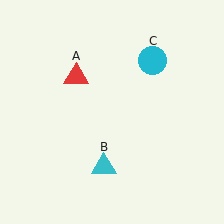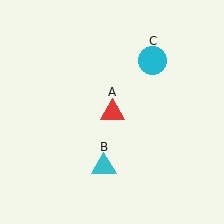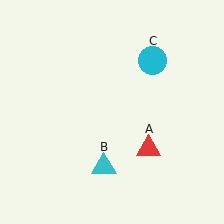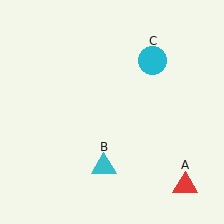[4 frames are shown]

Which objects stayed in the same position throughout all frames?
Cyan triangle (object B) and cyan circle (object C) remained stationary.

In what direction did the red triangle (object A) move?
The red triangle (object A) moved down and to the right.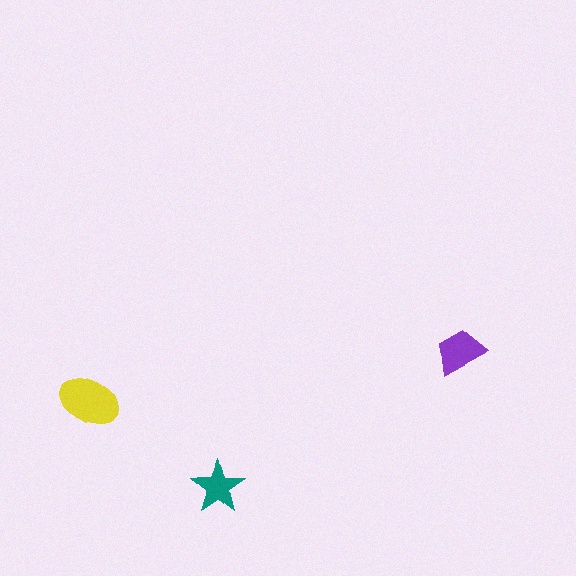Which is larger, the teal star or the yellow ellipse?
The yellow ellipse.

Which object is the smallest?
The teal star.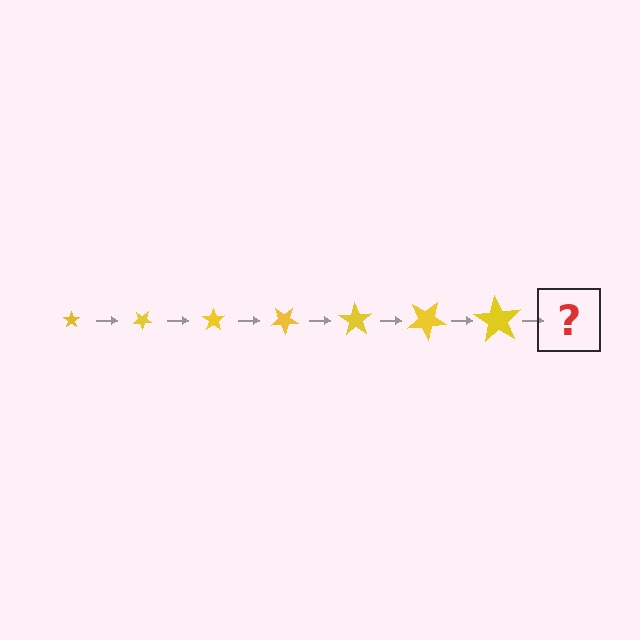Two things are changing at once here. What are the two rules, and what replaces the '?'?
The two rules are that the star grows larger each step and it rotates 35 degrees each step. The '?' should be a star, larger than the previous one and rotated 245 degrees from the start.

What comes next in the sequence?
The next element should be a star, larger than the previous one and rotated 245 degrees from the start.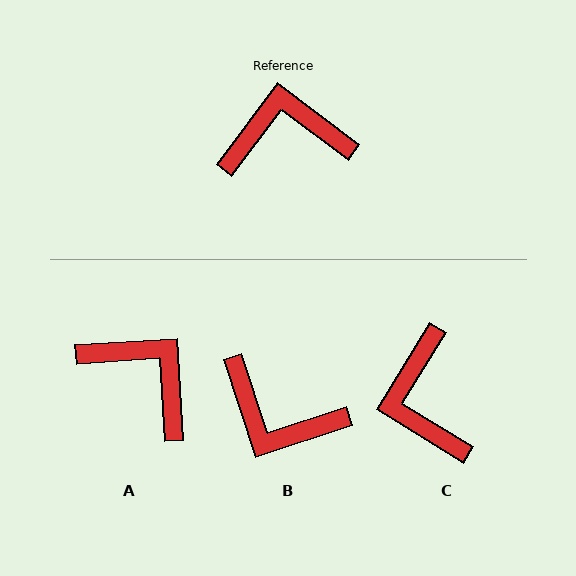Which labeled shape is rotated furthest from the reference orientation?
B, about 145 degrees away.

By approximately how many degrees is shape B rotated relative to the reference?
Approximately 145 degrees counter-clockwise.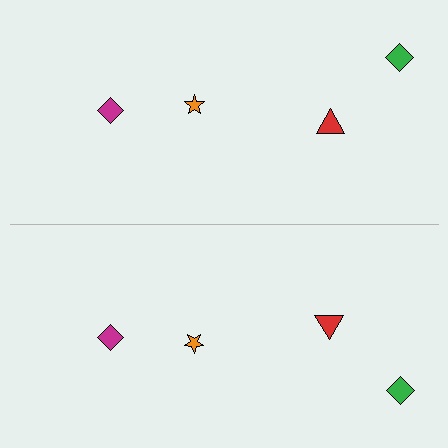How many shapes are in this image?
There are 8 shapes in this image.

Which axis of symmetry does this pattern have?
The pattern has a horizontal axis of symmetry running through the center of the image.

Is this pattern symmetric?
Yes, this pattern has bilateral (reflection) symmetry.